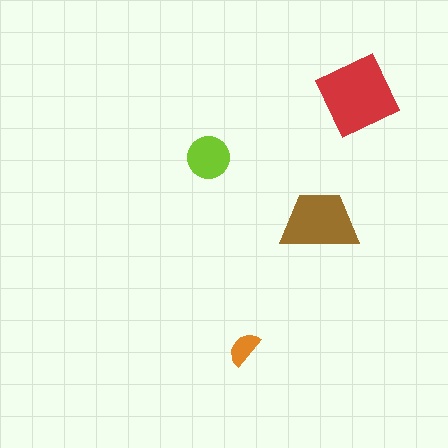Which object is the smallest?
The orange semicircle.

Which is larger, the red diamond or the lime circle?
The red diamond.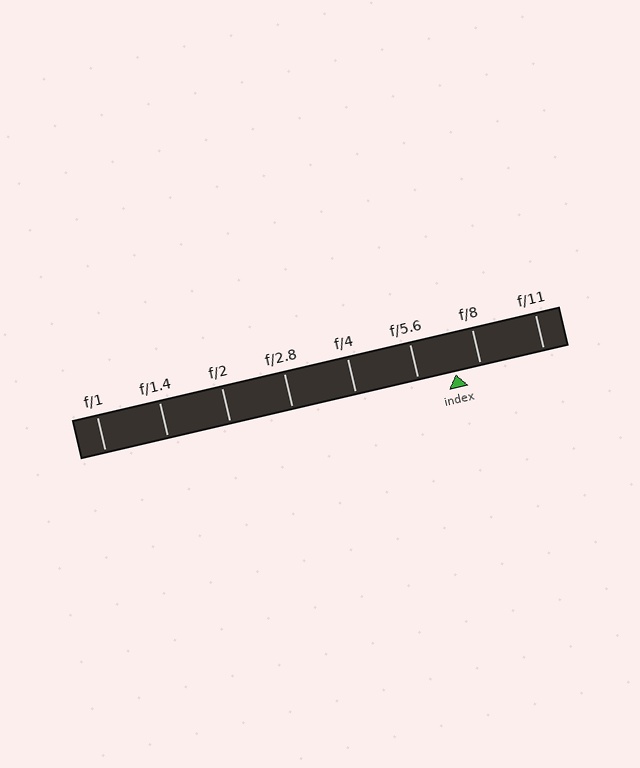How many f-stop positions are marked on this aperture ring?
There are 8 f-stop positions marked.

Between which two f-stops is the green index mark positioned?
The index mark is between f/5.6 and f/8.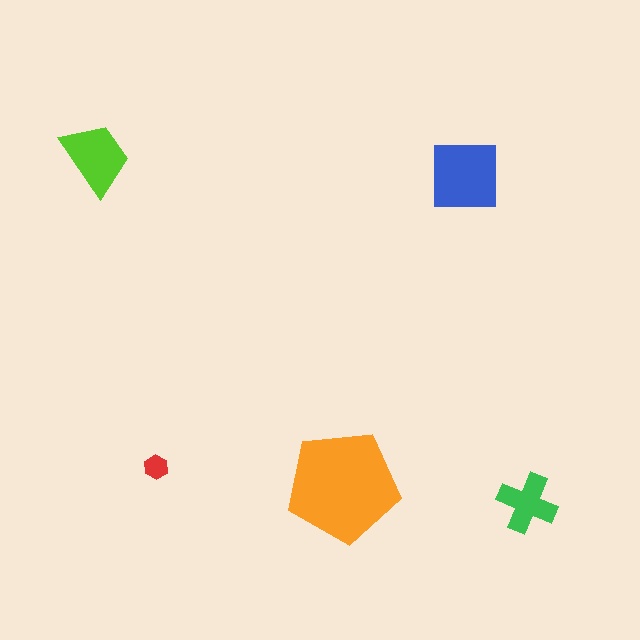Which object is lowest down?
The green cross is bottommost.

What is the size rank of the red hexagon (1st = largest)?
5th.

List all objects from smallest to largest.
The red hexagon, the green cross, the lime trapezoid, the blue square, the orange pentagon.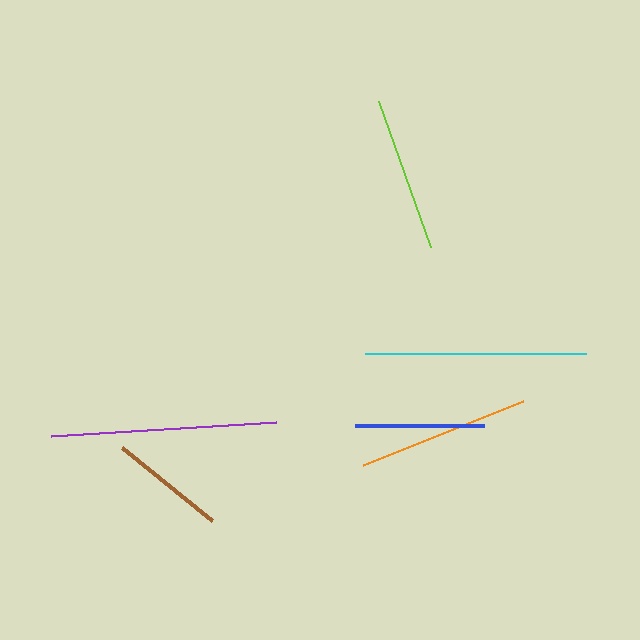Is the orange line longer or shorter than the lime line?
The orange line is longer than the lime line.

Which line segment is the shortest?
The brown line is the shortest at approximately 116 pixels.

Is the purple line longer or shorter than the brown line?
The purple line is longer than the brown line.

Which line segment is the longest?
The purple line is the longest at approximately 225 pixels.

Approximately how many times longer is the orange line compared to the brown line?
The orange line is approximately 1.5 times the length of the brown line.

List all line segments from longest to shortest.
From longest to shortest: purple, cyan, orange, lime, blue, brown.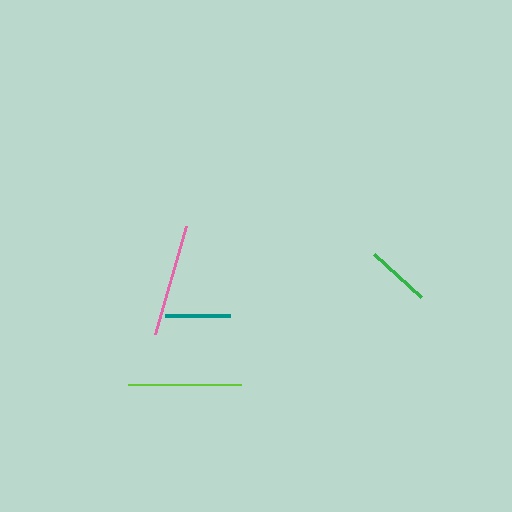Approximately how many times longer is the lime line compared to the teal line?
The lime line is approximately 1.8 times the length of the teal line.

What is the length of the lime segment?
The lime segment is approximately 113 pixels long.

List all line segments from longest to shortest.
From longest to shortest: lime, pink, teal, green.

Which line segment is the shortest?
The green line is the shortest at approximately 64 pixels.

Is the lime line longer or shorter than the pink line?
The lime line is longer than the pink line.